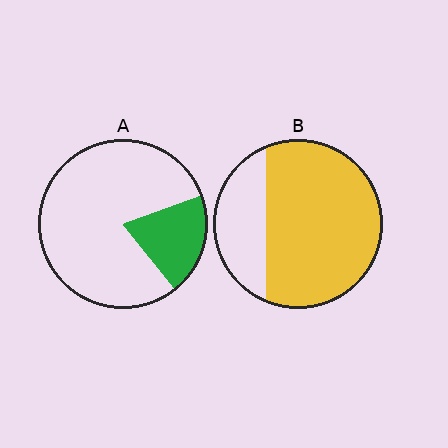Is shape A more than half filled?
No.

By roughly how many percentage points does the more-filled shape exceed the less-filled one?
By roughly 55 percentage points (B over A).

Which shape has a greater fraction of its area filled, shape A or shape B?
Shape B.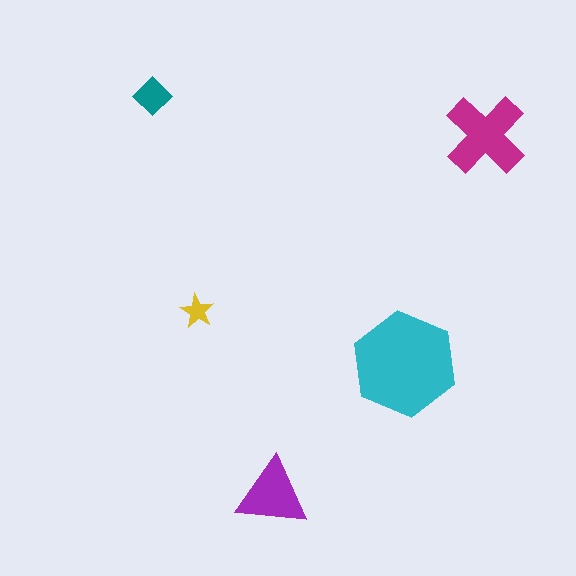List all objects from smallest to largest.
The yellow star, the teal diamond, the purple triangle, the magenta cross, the cyan hexagon.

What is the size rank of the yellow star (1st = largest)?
5th.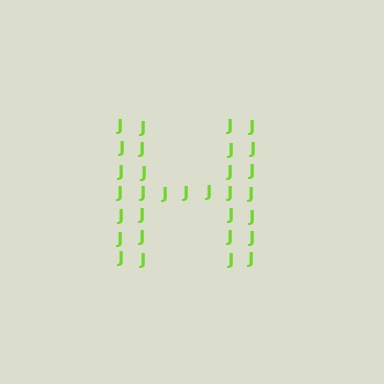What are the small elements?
The small elements are letter J's.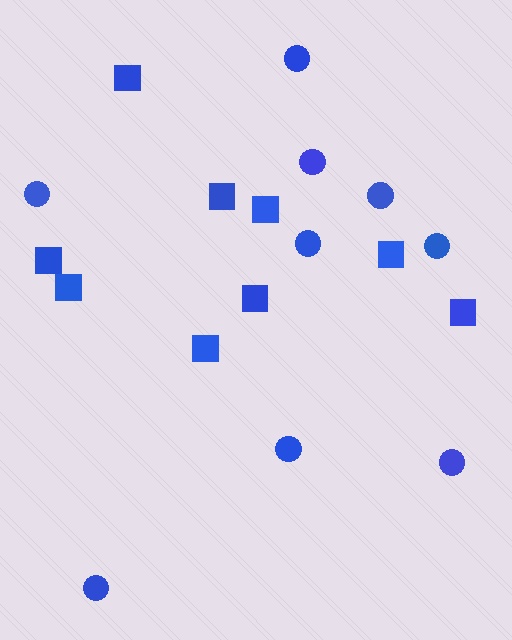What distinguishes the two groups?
There are 2 groups: one group of circles (9) and one group of squares (9).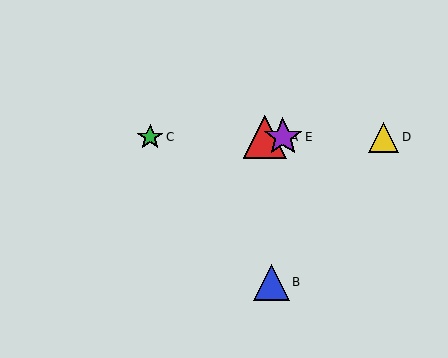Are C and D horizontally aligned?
Yes, both are at y≈137.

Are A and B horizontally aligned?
No, A is at y≈137 and B is at y≈282.